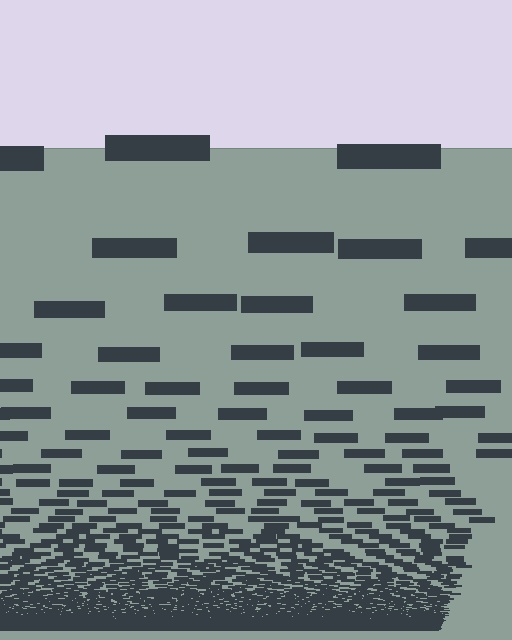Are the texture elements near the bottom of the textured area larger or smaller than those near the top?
Smaller. The gradient is inverted — elements near the bottom are smaller and denser.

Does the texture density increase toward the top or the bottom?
Density increases toward the bottom.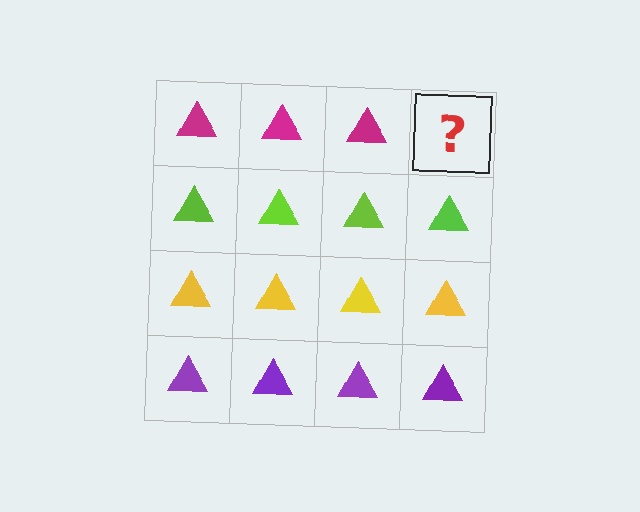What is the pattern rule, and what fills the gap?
The rule is that each row has a consistent color. The gap should be filled with a magenta triangle.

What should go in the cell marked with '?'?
The missing cell should contain a magenta triangle.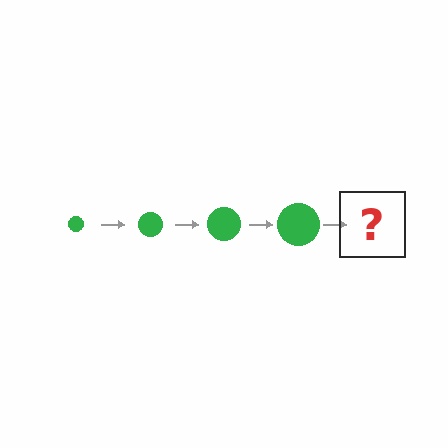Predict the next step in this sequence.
The next step is a green circle, larger than the previous one.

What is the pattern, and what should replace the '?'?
The pattern is that the circle gets progressively larger each step. The '?' should be a green circle, larger than the previous one.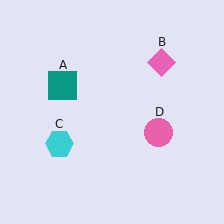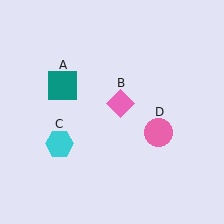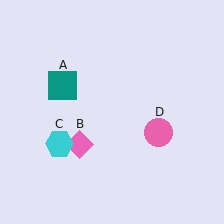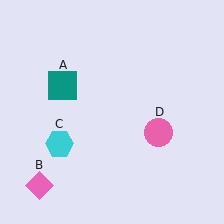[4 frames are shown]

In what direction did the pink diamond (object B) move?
The pink diamond (object B) moved down and to the left.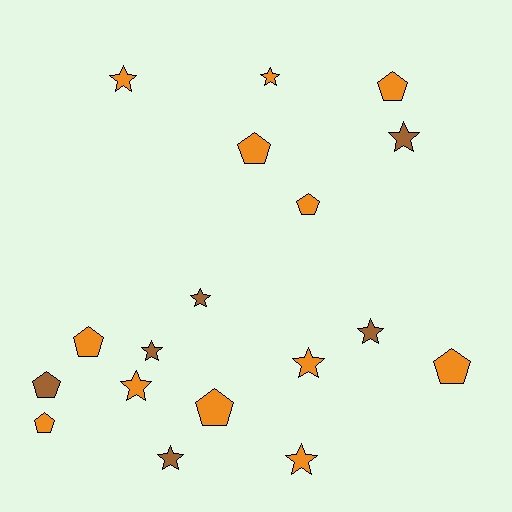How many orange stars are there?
There are 5 orange stars.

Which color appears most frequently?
Orange, with 12 objects.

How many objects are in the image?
There are 18 objects.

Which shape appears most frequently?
Star, with 10 objects.